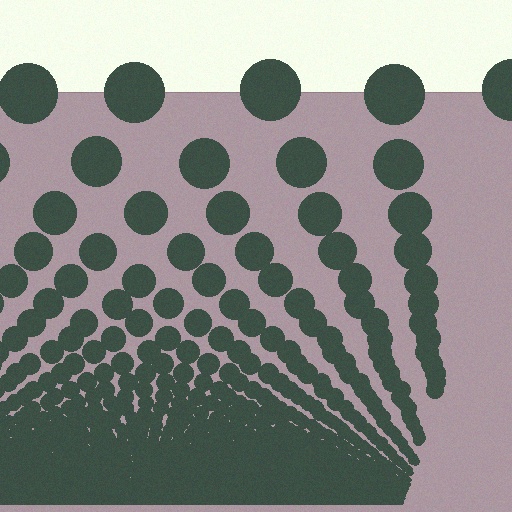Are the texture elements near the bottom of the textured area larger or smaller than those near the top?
Smaller. The gradient is inverted — elements near the bottom are smaller and denser.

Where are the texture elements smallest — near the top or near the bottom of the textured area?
Near the bottom.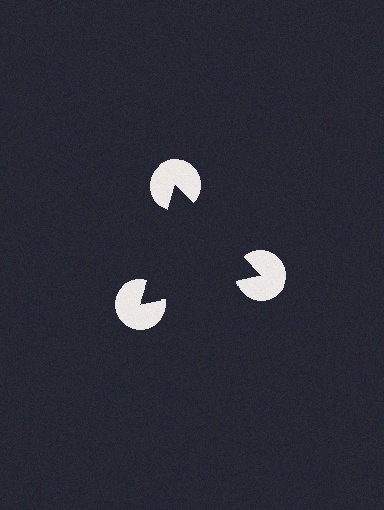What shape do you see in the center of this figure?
An illusory triangle — its edges are inferred from the aligned wedge cuts in the pac-man discs, not physically drawn.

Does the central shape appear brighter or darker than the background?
It typically appears slightly darker than the background, even though no actual brightness change is drawn.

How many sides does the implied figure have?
3 sides.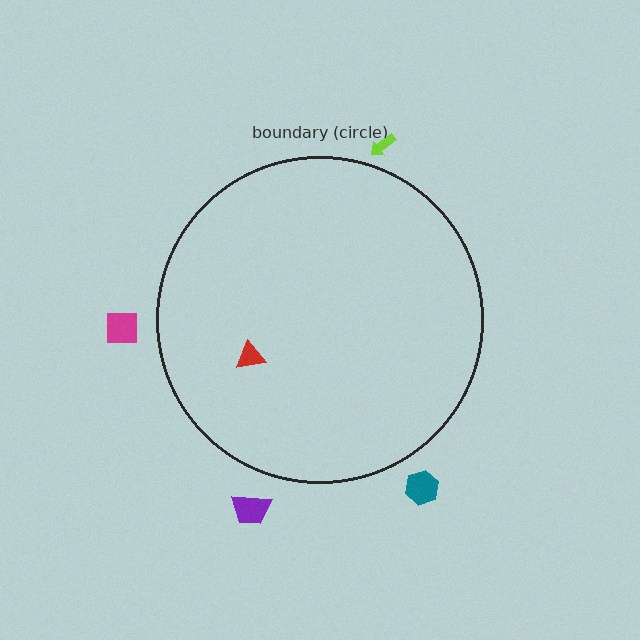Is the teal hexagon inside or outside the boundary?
Outside.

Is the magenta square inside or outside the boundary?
Outside.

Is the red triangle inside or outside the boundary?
Inside.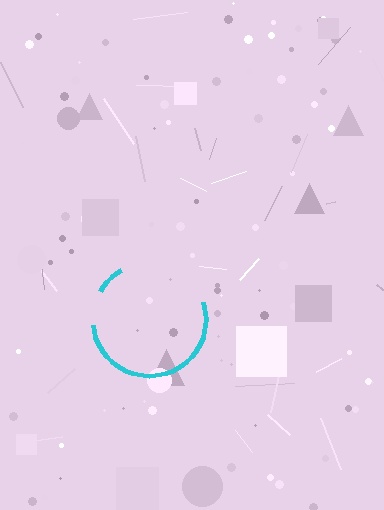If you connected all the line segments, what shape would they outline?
They would outline a circle.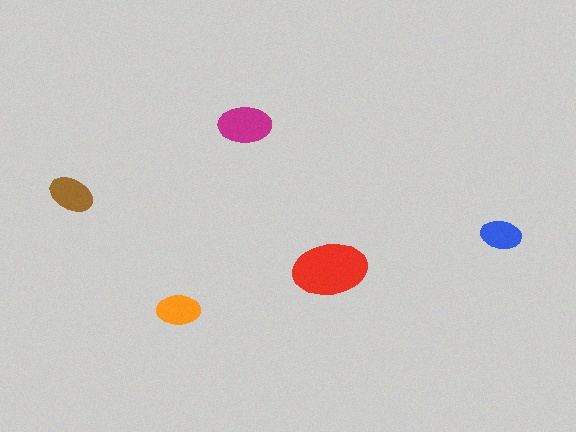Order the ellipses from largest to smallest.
the red one, the magenta one, the brown one, the orange one, the blue one.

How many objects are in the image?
There are 5 objects in the image.